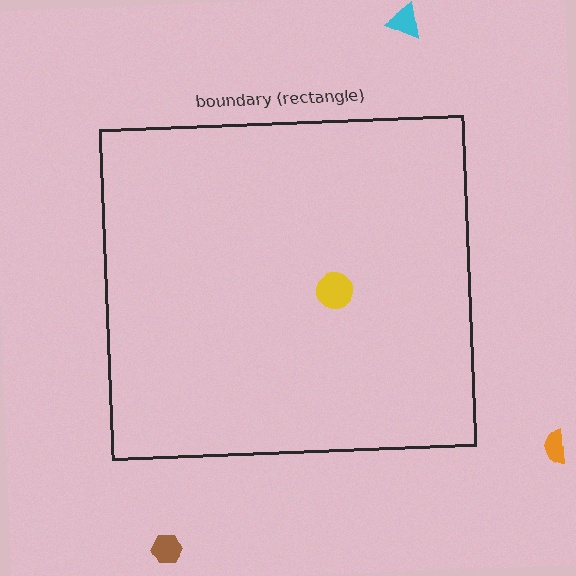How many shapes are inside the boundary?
1 inside, 3 outside.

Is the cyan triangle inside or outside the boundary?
Outside.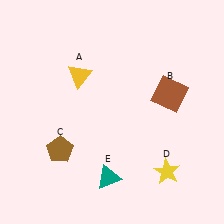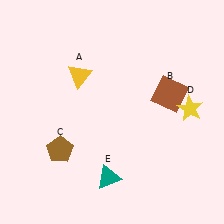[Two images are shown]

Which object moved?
The yellow star (D) moved up.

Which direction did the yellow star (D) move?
The yellow star (D) moved up.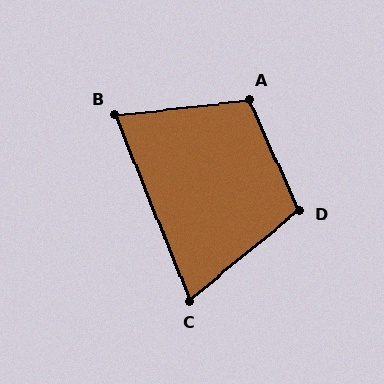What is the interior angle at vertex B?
Approximately 75 degrees (acute).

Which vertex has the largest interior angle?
A, at approximately 107 degrees.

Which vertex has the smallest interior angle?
C, at approximately 73 degrees.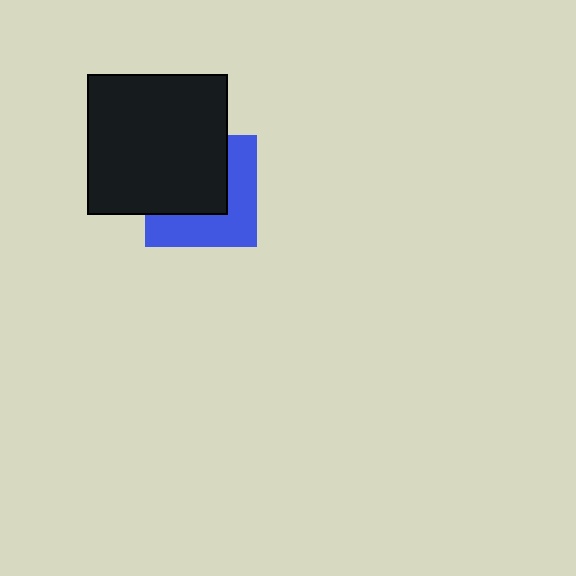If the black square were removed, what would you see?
You would see the complete blue square.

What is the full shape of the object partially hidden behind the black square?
The partially hidden object is a blue square.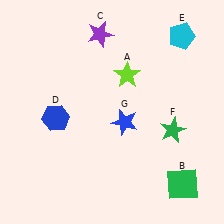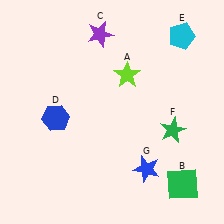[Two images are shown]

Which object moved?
The blue star (G) moved down.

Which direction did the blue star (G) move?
The blue star (G) moved down.